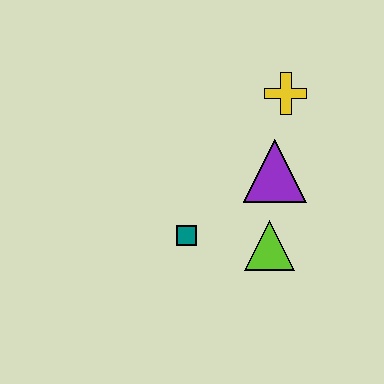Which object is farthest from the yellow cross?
The teal square is farthest from the yellow cross.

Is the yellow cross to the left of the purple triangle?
No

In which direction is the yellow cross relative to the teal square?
The yellow cross is above the teal square.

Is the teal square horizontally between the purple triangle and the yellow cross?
No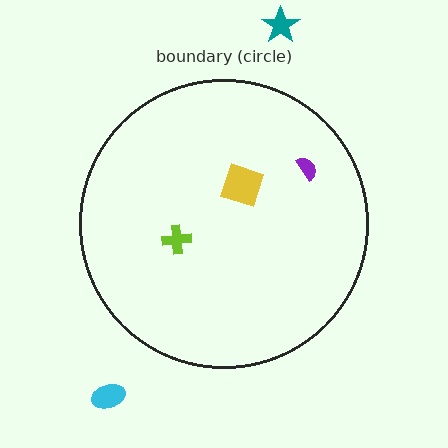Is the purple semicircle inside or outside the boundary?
Inside.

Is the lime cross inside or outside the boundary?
Inside.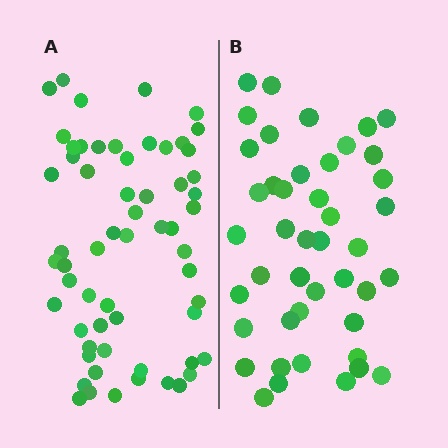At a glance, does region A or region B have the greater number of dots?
Region A (the left region) has more dots.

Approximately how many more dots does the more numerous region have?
Region A has approximately 15 more dots than region B.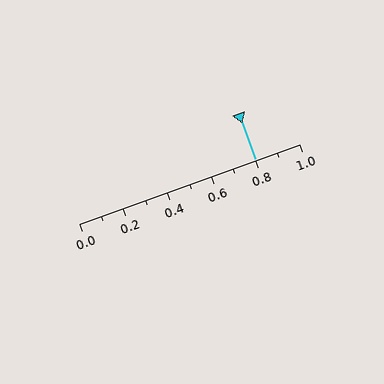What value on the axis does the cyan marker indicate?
The marker indicates approximately 0.8.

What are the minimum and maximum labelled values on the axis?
The axis runs from 0.0 to 1.0.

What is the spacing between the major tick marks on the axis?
The major ticks are spaced 0.2 apart.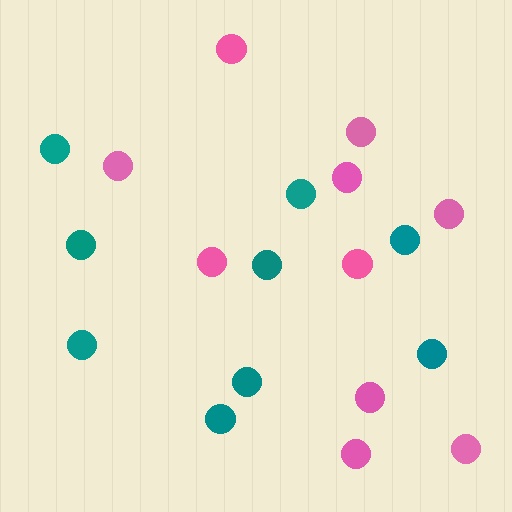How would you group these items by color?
There are 2 groups: one group of teal circles (9) and one group of pink circles (10).